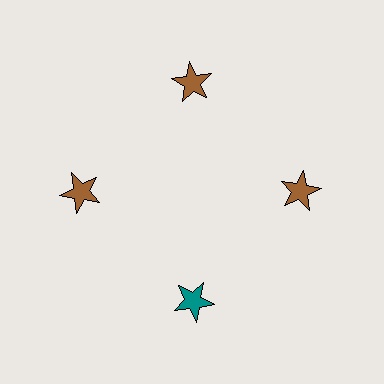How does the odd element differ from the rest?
It has a different color: teal instead of brown.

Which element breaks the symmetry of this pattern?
The teal star at roughly the 6 o'clock position breaks the symmetry. All other shapes are brown stars.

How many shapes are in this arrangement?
There are 4 shapes arranged in a ring pattern.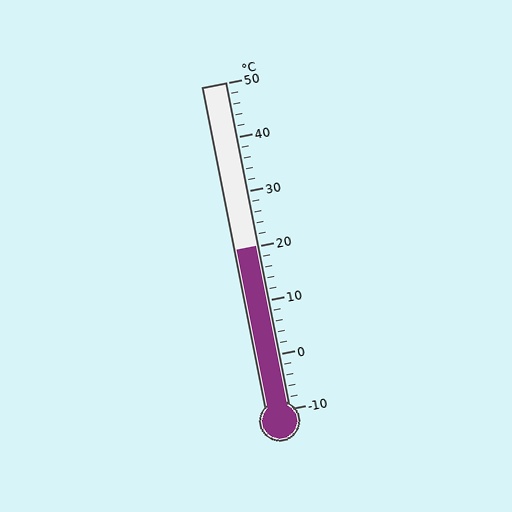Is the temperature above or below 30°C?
The temperature is below 30°C.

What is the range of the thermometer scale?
The thermometer scale ranges from -10°C to 50°C.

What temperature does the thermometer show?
The thermometer shows approximately 20°C.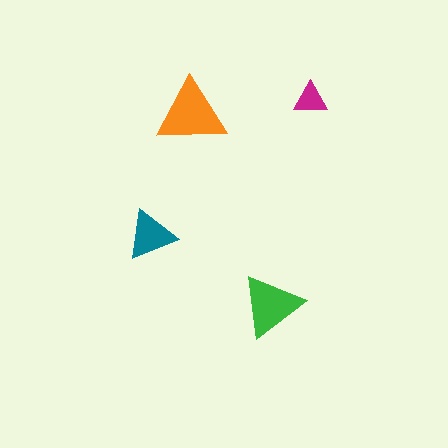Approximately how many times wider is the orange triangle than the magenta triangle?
About 2 times wider.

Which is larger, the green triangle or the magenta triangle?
The green one.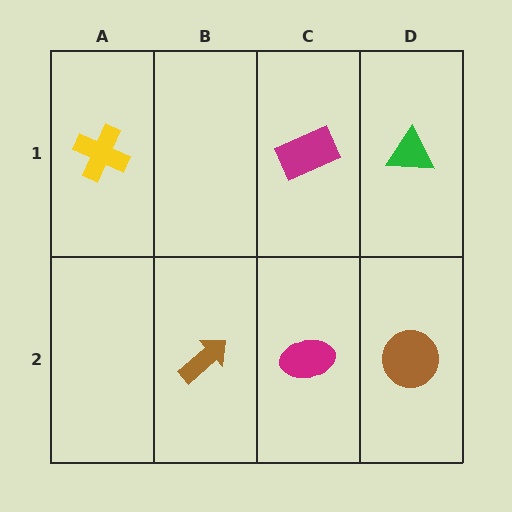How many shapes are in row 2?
3 shapes.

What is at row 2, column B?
A brown arrow.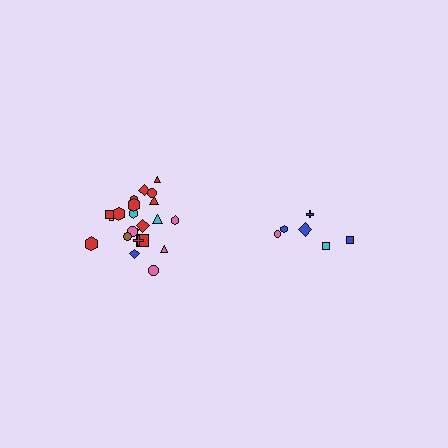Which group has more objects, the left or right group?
The left group.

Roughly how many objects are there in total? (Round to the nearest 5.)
Roughly 30 objects in total.